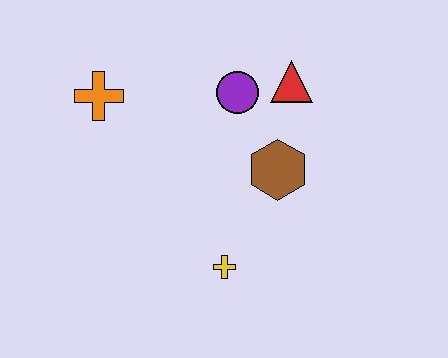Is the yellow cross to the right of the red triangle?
No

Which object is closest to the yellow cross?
The brown hexagon is closest to the yellow cross.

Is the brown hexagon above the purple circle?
No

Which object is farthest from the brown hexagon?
The orange cross is farthest from the brown hexagon.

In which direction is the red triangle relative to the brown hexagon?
The red triangle is above the brown hexagon.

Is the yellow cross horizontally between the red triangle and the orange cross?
Yes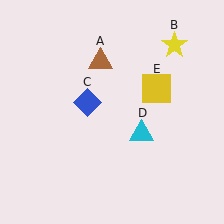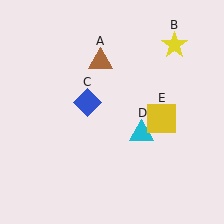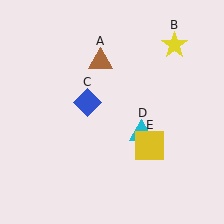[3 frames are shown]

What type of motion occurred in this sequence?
The yellow square (object E) rotated clockwise around the center of the scene.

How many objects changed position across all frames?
1 object changed position: yellow square (object E).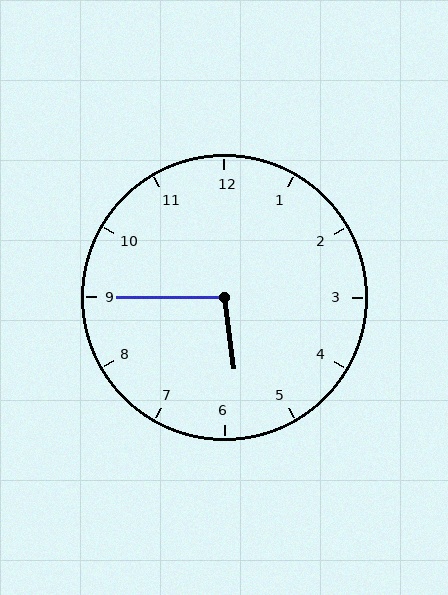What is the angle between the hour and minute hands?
Approximately 98 degrees.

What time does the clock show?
5:45.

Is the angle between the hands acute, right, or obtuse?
It is obtuse.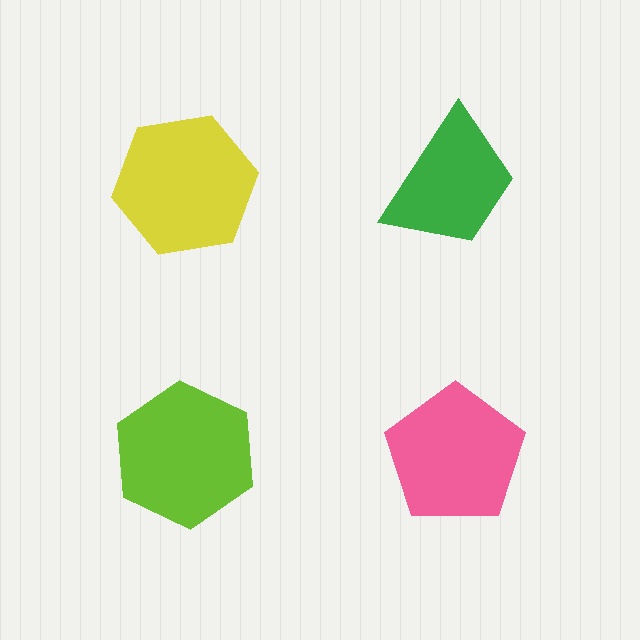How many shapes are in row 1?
2 shapes.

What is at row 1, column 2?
A green trapezoid.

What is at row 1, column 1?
A yellow hexagon.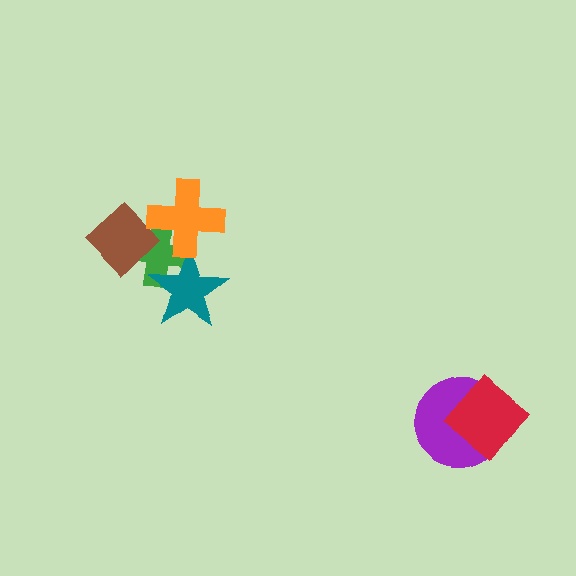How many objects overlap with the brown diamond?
2 objects overlap with the brown diamond.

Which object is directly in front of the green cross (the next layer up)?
The brown diamond is directly in front of the green cross.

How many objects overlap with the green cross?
3 objects overlap with the green cross.